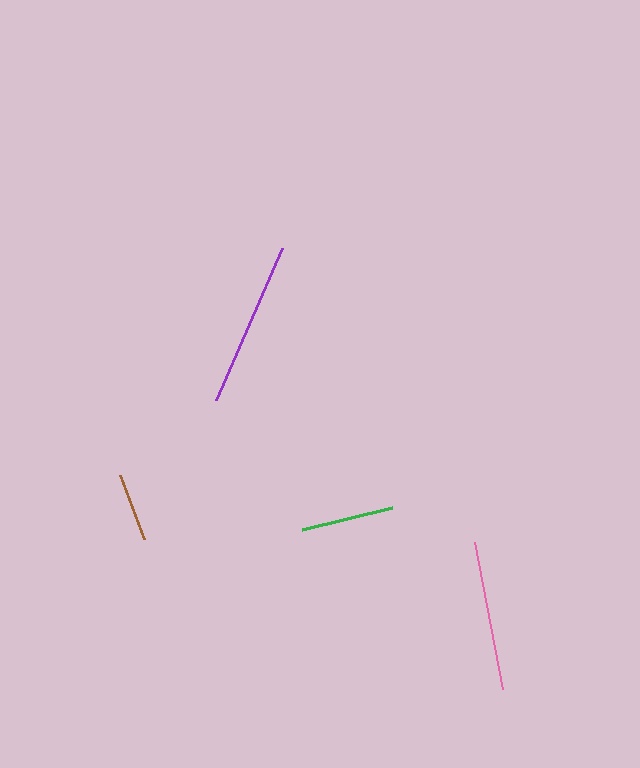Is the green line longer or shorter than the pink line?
The pink line is longer than the green line.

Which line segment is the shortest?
The brown line is the shortest at approximately 69 pixels.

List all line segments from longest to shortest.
From longest to shortest: purple, pink, green, brown.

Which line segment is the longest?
The purple line is the longest at approximately 166 pixels.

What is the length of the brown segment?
The brown segment is approximately 69 pixels long.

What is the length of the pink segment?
The pink segment is approximately 150 pixels long.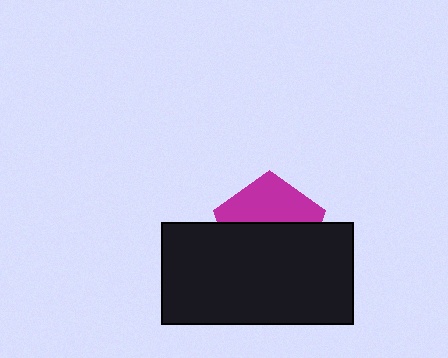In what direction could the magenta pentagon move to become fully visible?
The magenta pentagon could move up. That would shift it out from behind the black rectangle entirely.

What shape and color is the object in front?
The object in front is a black rectangle.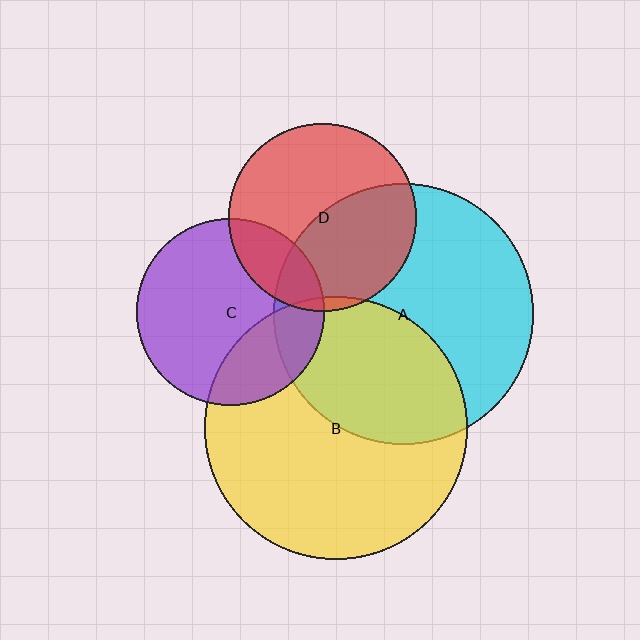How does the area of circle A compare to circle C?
Approximately 1.9 times.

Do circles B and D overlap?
Yes.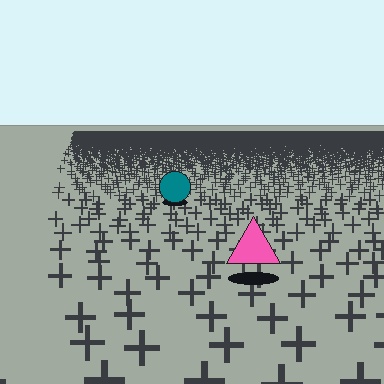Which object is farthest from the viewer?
The teal circle is farthest from the viewer. It appears smaller and the ground texture around it is denser.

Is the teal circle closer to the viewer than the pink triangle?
No. The pink triangle is closer — you can tell from the texture gradient: the ground texture is coarser near it.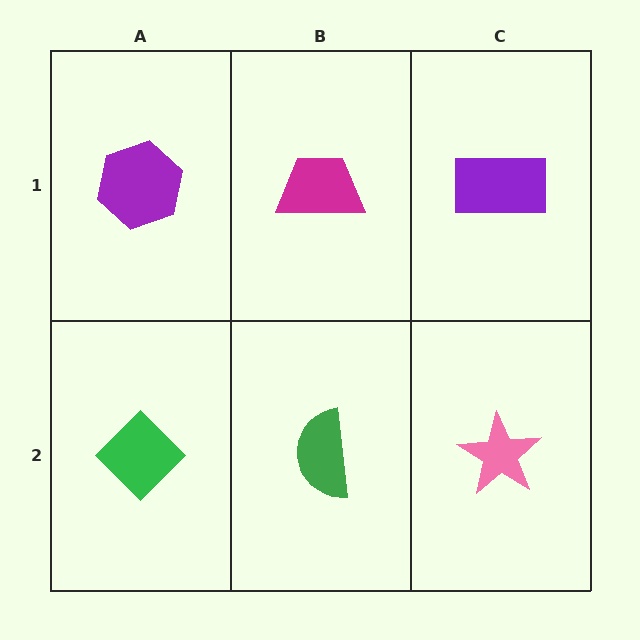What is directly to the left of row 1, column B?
A purple hexagon.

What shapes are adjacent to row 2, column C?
A purple rectangle (row 1, column C), a green semicircle (row 2, column B).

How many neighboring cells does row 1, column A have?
2.